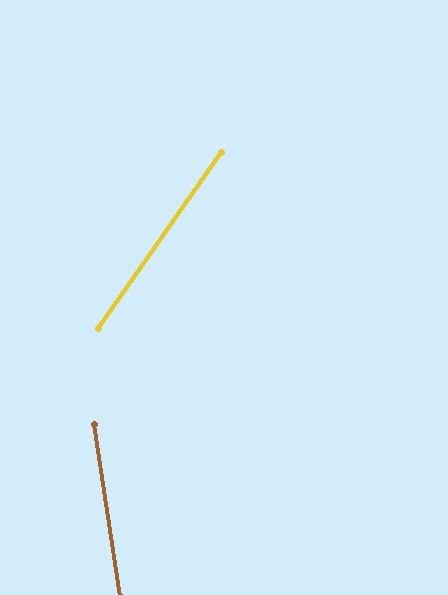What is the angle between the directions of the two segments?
Approximately 44 degrees.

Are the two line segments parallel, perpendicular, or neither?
Neither parallel nor perpendicular — they differ by about 44°.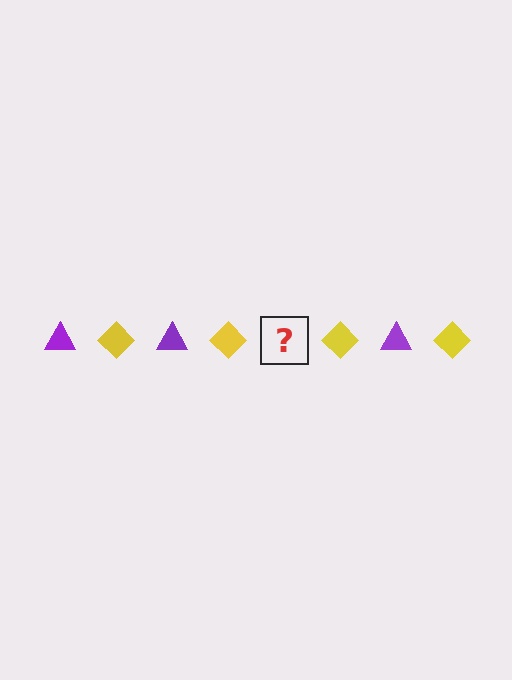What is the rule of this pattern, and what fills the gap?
The rule is that the pattern alternates between purple triangle and yellow diamond. The gap should be filled with a purple triangle.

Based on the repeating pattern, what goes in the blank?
The blank should be a purple triangle.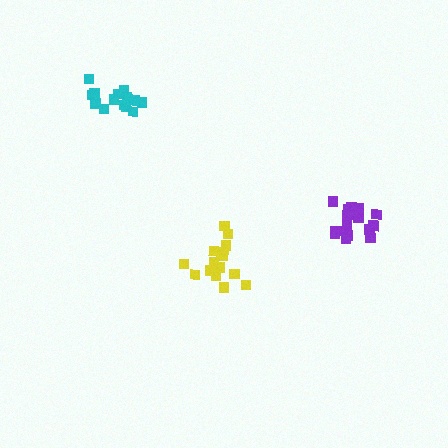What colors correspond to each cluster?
The clusters are colored: purple, cyan, yellow.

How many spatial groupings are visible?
There are 3 spatial groupings.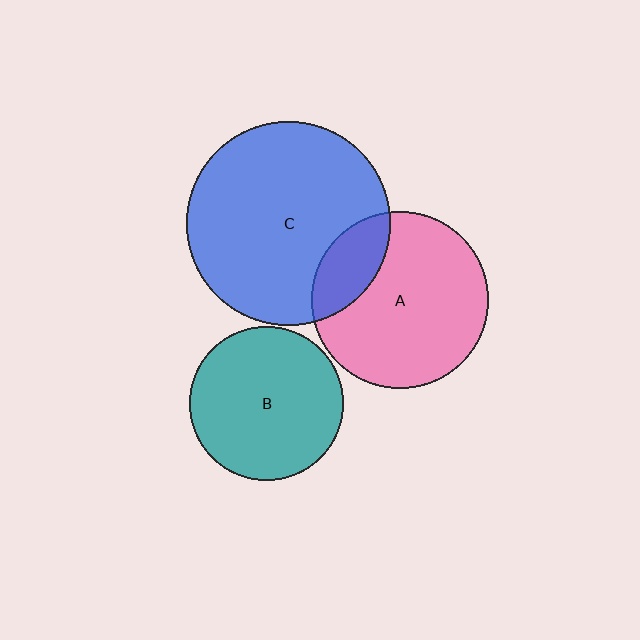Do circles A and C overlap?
Yes.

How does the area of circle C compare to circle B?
Approximately 1.7 times.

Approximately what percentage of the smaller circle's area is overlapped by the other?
Approximately 20%.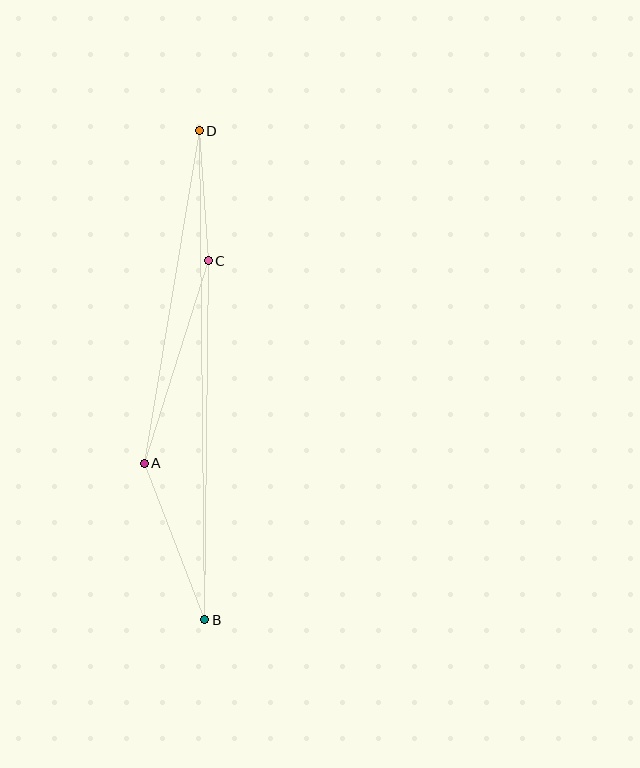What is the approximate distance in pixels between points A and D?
The distance between A and D is approximately 337 pixels.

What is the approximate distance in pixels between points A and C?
The distance between A and C is approximately 212 pixels.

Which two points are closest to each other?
Points C and D are closest to each other.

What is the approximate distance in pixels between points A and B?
The distance between A and B is approximately 167 pixels.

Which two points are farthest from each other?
Points B and D are farthest from each other.